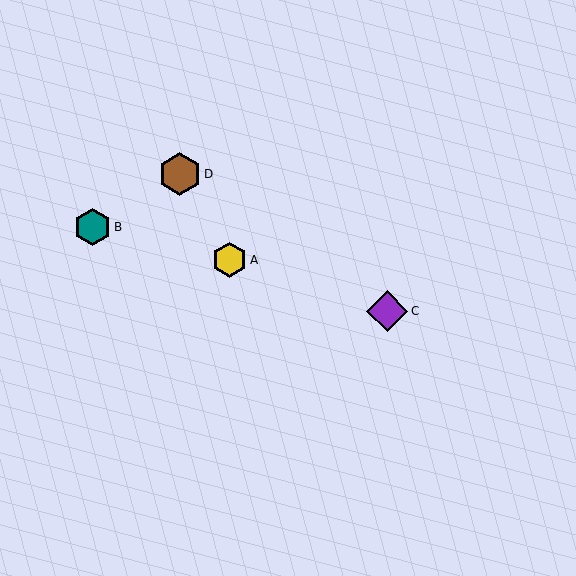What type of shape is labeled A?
Shape A is a yellow hexagon.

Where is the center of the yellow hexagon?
The center of the yellow hexagon is at (230, 260).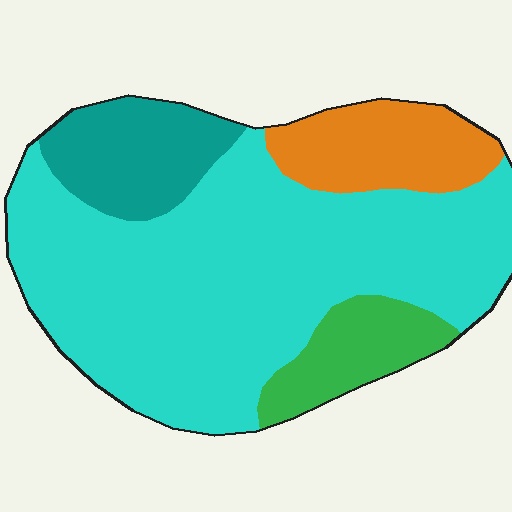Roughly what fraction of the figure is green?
Green covers about 10% of the figure.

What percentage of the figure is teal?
Teal takes up less than a sixth of the figure.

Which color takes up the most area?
Cyan, at roughly 65%.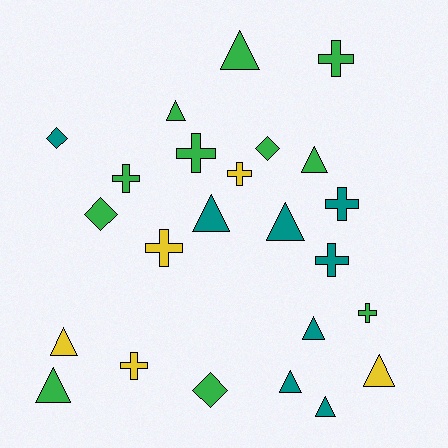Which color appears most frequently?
Green, with 11 objects.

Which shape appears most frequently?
Triangle, with 11 objects.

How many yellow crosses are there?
There are 3 yellow crosses.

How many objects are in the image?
There are 24 objects.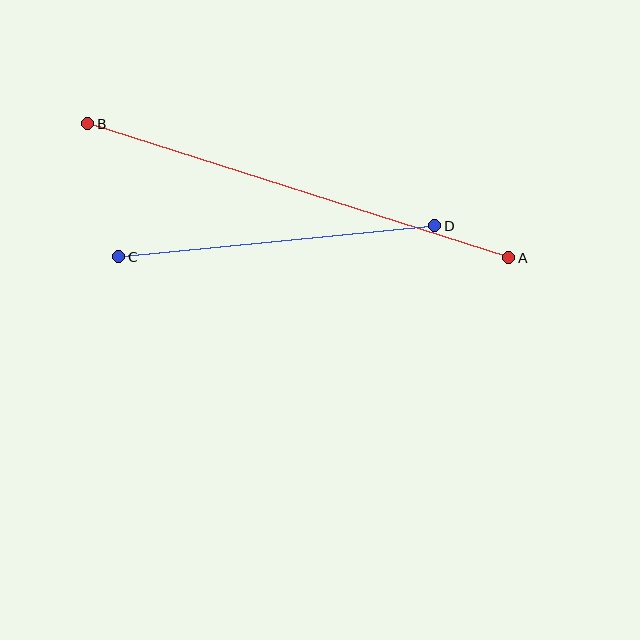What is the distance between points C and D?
The distance is approximately 318 pixels.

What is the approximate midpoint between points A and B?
The midpoint is at approximately (298, 191) pixels.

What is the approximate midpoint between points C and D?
The midpoint is at approximately (277, 241) pixels.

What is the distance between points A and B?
The distance is approximately 442 pixels.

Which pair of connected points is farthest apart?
Points A and B are farthest apart.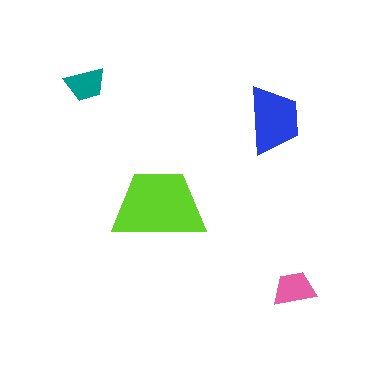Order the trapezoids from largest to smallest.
the lime one, the blue one, the pink one, the teal one.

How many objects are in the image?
There are 4 objects in the image.